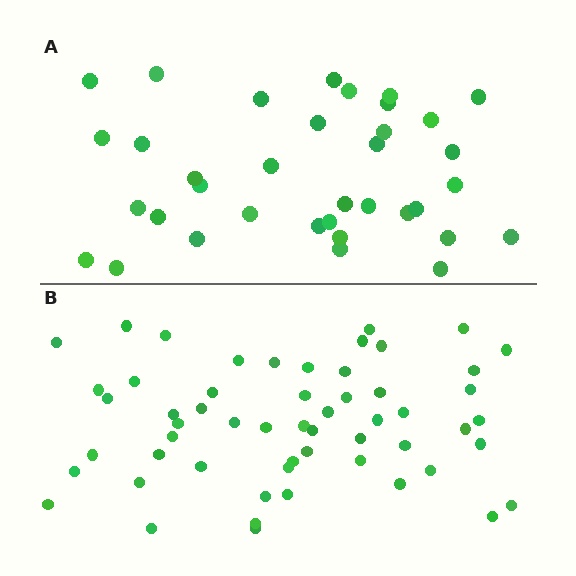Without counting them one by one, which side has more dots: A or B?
Region B (the bottom region) has more dots.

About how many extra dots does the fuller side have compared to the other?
Region B has approximately 20 more dots than region A.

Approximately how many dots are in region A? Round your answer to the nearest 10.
About 40 dots. (The exact count is 36, which rounds to 40.)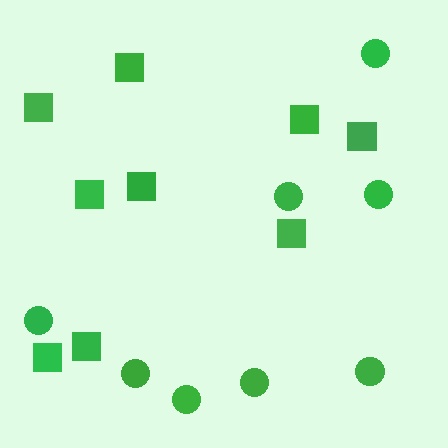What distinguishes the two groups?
There are 2 groups: one group of circles (8) and one group of squares (9).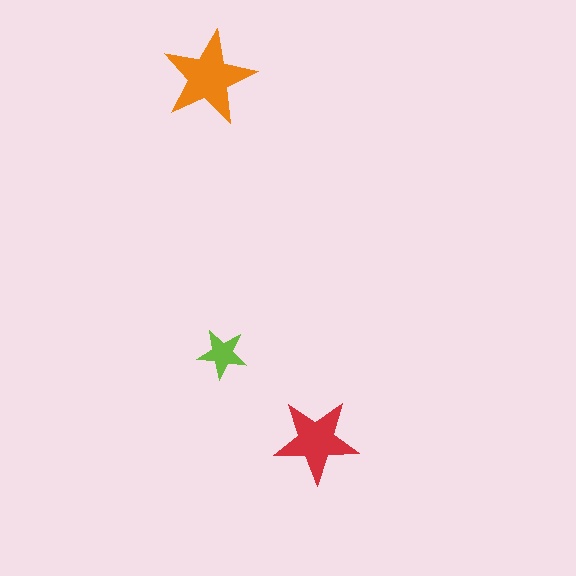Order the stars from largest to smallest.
the orange one, the red one, the lime one.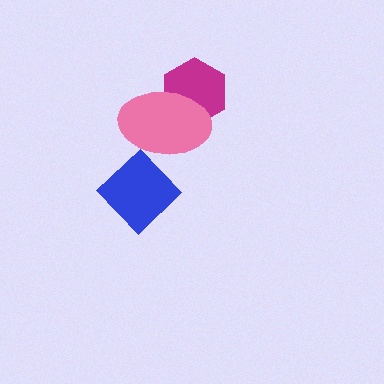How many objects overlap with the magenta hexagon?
1 object overlaps with the magenta hexagon.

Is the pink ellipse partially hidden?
No, no other shape covers it.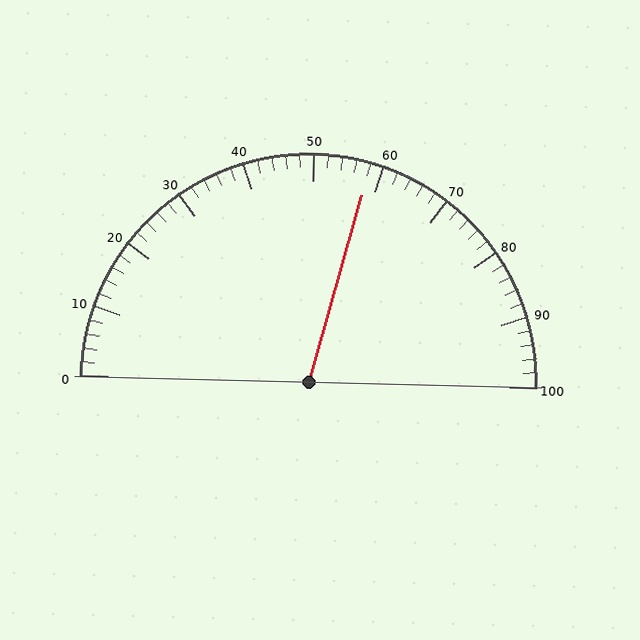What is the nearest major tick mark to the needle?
The nearest major tick mark is 60.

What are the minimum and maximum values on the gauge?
The gauge ranges from 0 to 100.